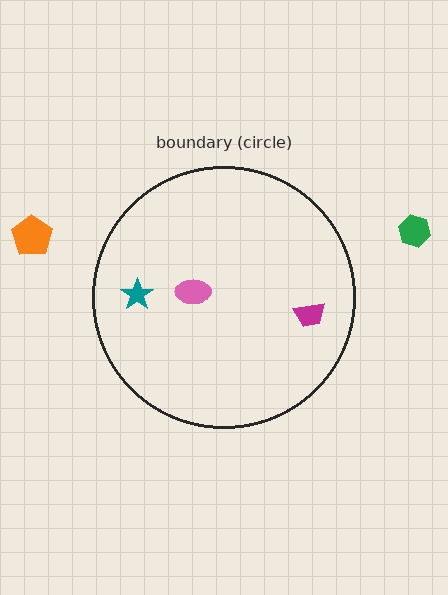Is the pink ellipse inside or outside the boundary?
Inside.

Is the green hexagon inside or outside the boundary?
Outside.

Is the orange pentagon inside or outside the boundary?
Outside.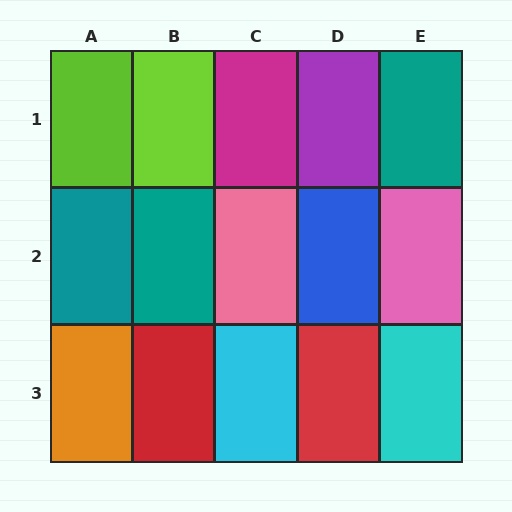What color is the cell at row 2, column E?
Pink.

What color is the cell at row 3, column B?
Red.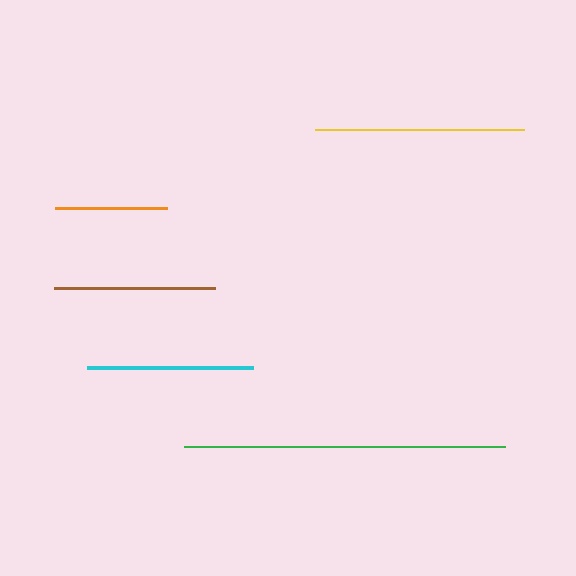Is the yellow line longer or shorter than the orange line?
The yellow line is longer than the orange line.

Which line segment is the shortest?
The orange line is the shortest at approximately 112 pixels.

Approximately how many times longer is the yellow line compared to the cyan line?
The yellow line is approximately 1.3 times the length of the cyan line.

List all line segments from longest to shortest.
From longest to shortest: green, yellow, cyan, brown, orange.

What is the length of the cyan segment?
The cyan segment is approximately 167 pixels long.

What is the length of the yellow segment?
The yellow segment is approximately 209 pixels long.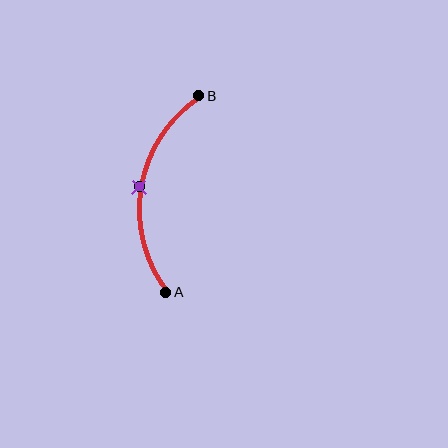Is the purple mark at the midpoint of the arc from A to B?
Yes. The purple mark lies on the arc at equal arc-length from both A and B — it is the arc midpoint.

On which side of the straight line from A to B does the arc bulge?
The arc bulges to the left of the straight line connecting A and B.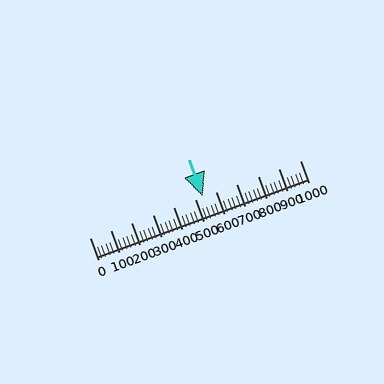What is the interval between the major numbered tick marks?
The major tick marks are spaced 100 units apart.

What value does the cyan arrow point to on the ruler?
The cyan arrow points to approximately 540.